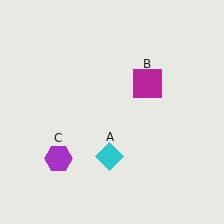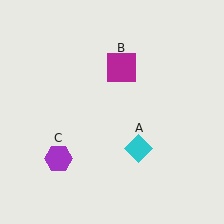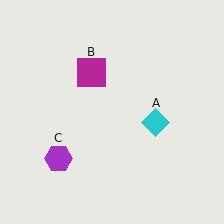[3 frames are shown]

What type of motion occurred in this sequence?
The cyan diamond (object A), magenta square (object B) rotated counterclockwise around the center of the scene.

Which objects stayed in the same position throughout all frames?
Purple hexagon (object C) remained stationary.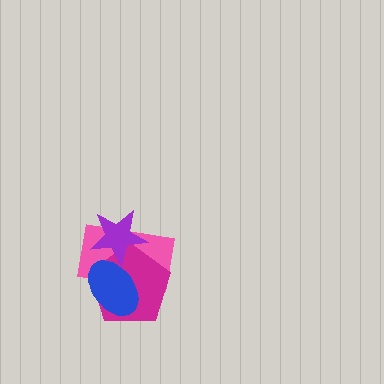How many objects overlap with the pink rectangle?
3 objects overlap with the pink rectangle.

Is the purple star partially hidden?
Yes, it is partially covered by another shape.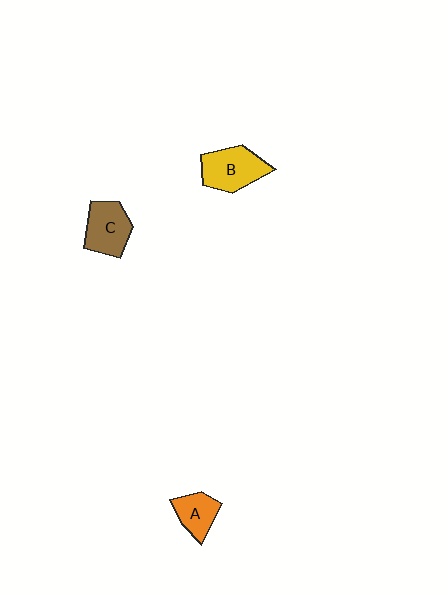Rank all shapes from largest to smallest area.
From largest to smallest: B (yellow), C (brown), A (orange).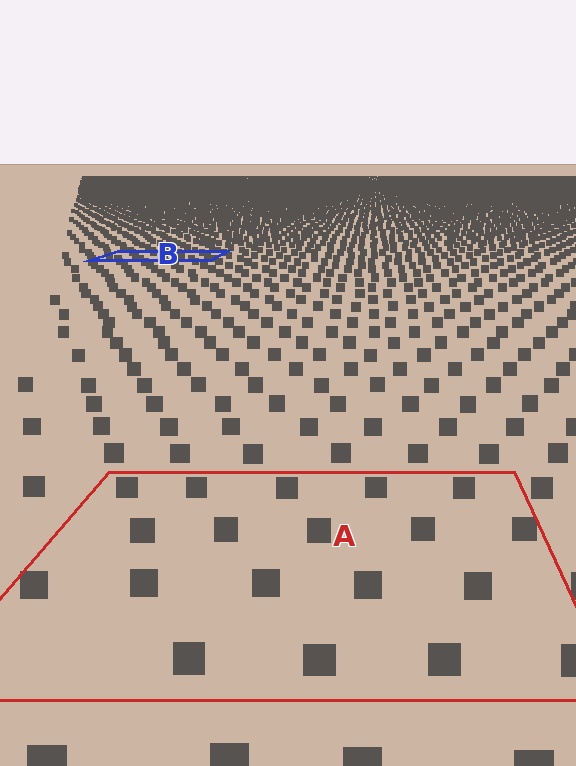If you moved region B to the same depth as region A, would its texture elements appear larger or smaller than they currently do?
They would appear larger. At a closer depth, the same texture elements are projected at a bigger on-screen size.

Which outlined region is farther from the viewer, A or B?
Region B is farther from the viewer — the texture elements inside it appear smaller and more densely packed.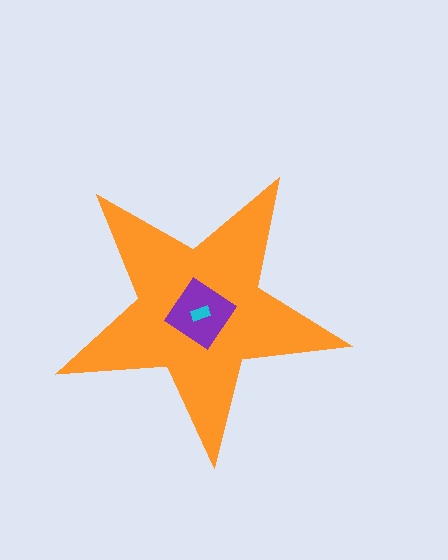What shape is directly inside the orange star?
The purple diamond.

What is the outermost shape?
The orange star.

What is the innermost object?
The cyan rectangle.